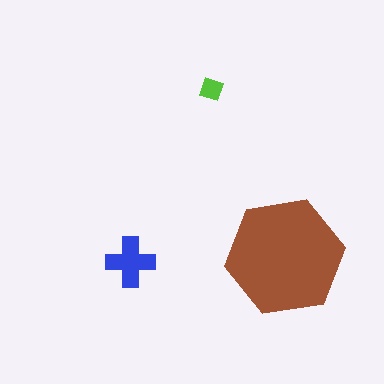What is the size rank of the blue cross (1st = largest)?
2nd.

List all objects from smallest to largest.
The lime diamond, the blue cross, the brown hexagon.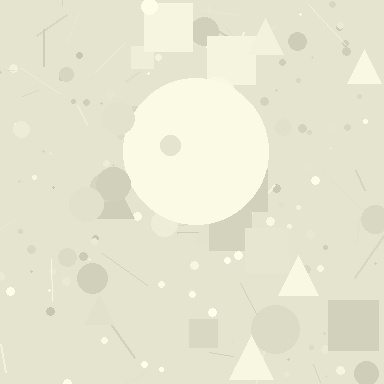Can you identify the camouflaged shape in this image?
The camouflaged shape is a circle.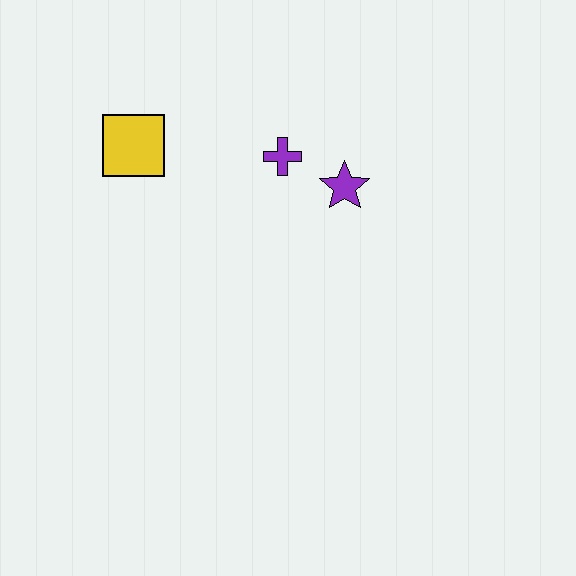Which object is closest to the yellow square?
The purple cross is closest to the yellow square.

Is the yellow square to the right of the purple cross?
No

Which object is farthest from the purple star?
The yellow square is farthest from the purple star.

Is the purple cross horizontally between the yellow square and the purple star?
Yes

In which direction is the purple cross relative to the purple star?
The purple cross is to the left of the purple star.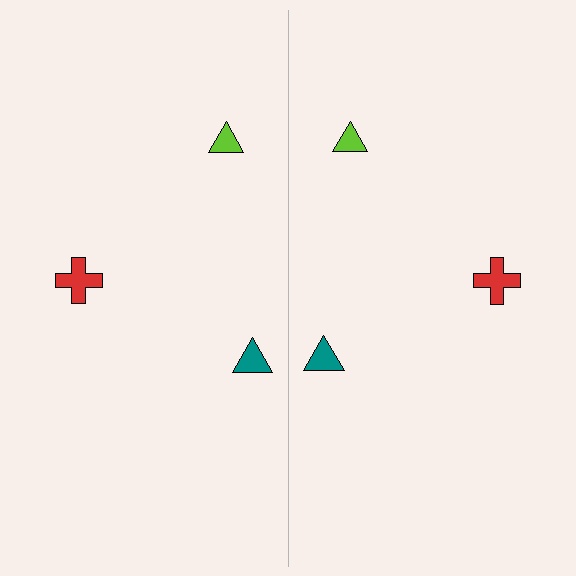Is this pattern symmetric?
Yes, this pattern has bilateral (reflection) symmetry.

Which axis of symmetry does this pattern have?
The pattern has a vertical axis of symmetry running through the center of the image.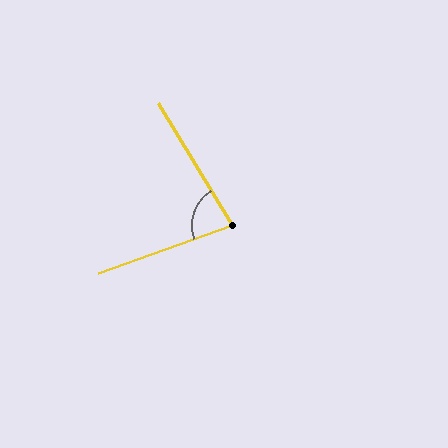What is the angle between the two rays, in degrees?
Approximately 78 degrees.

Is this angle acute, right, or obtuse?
It is acute.